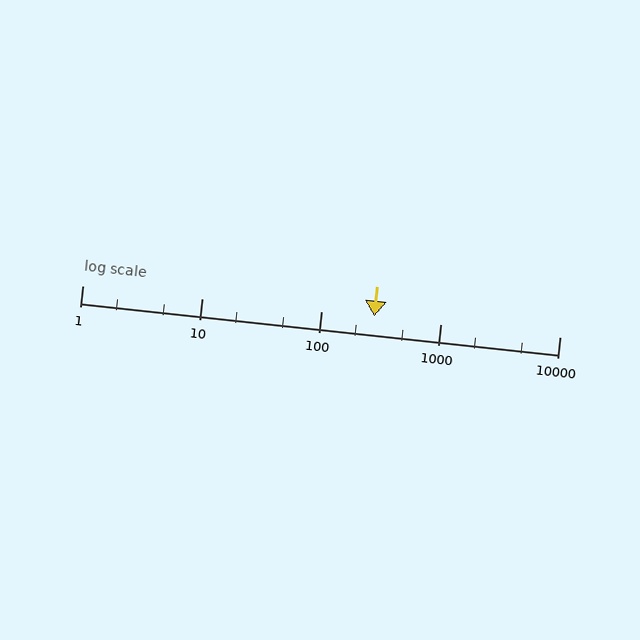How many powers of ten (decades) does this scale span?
The scale spans 4 decades, from 1 to 10000.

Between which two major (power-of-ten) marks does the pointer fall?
The pointer is between 100 and 1000.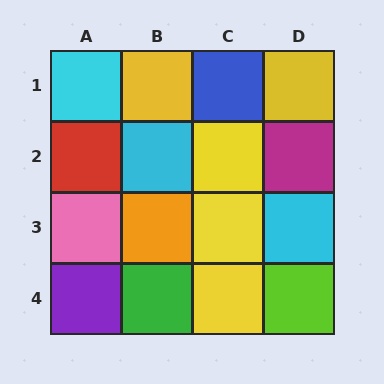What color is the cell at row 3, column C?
Yellow.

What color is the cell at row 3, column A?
Pink.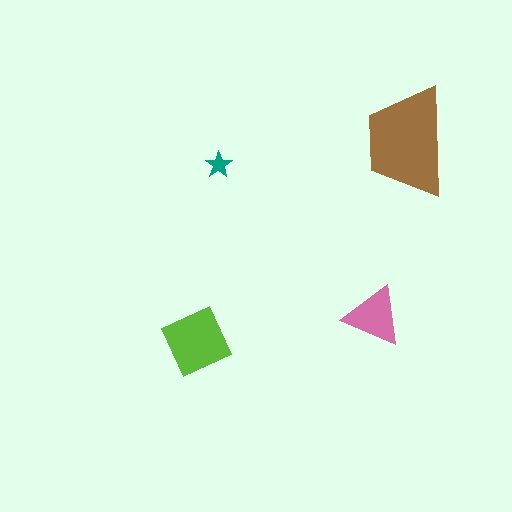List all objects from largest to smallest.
The brown trapezoid, the lime diamond, the pink triangle, the teal star.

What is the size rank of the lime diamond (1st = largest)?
2nd.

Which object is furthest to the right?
The brown trapezoid is rightmost.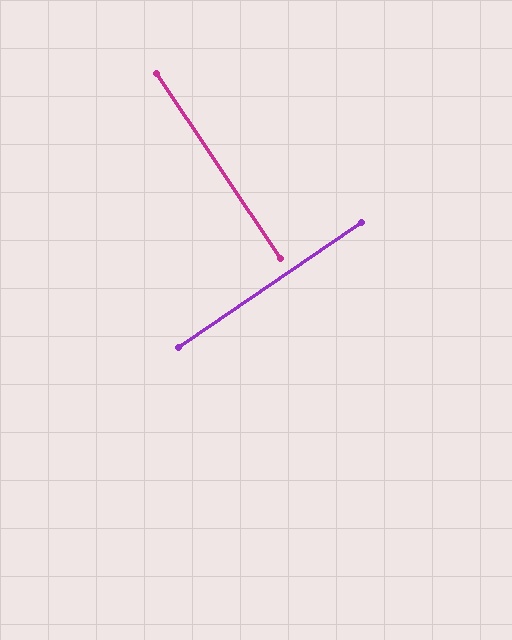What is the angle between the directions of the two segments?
Approximately 90 degrees.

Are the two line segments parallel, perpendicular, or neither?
Perpendicular — they meet at approximately 90°.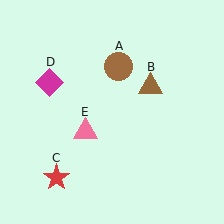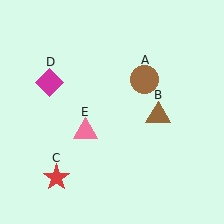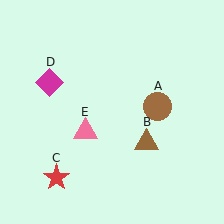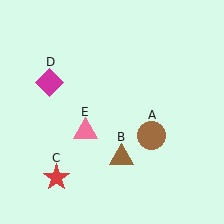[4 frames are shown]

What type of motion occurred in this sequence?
The brown circle (object A), brown triangle (object B) rotated clockwise around the center of the scene.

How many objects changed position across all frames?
2 objects changed position: brown circle (object A), brown triangle (object B).